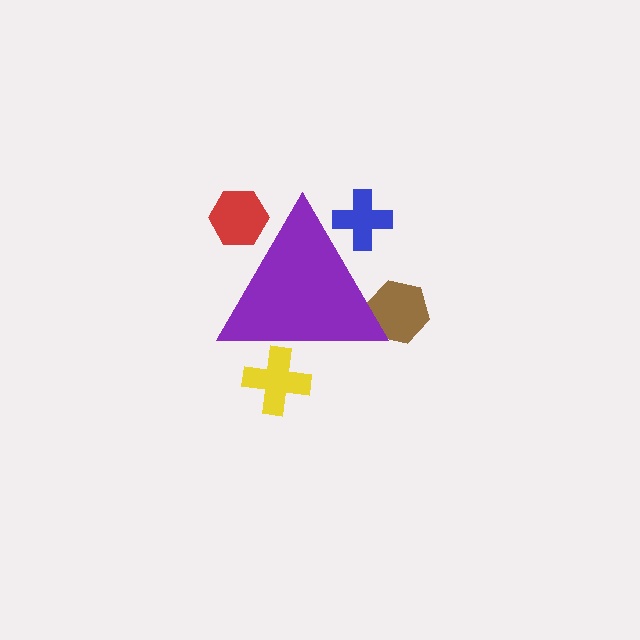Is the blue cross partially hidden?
Yes, the blue cross is partially hidden behind the purple triangle.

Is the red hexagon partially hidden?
Yes, the red hexagon is partially hidden behind the purple triangle.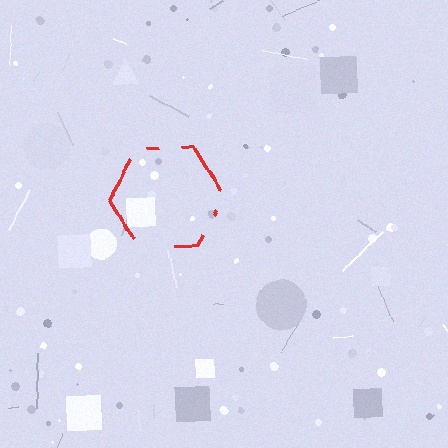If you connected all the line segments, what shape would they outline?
They would outline a hexagon.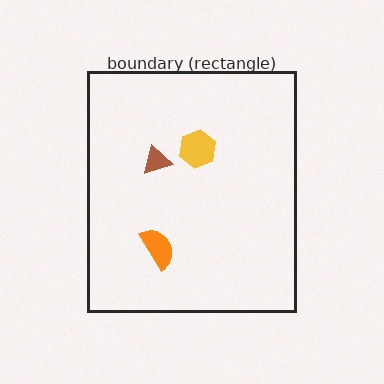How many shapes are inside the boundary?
3 inside, 0 outside.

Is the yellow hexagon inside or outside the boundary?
Inside.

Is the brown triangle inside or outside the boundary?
Inside.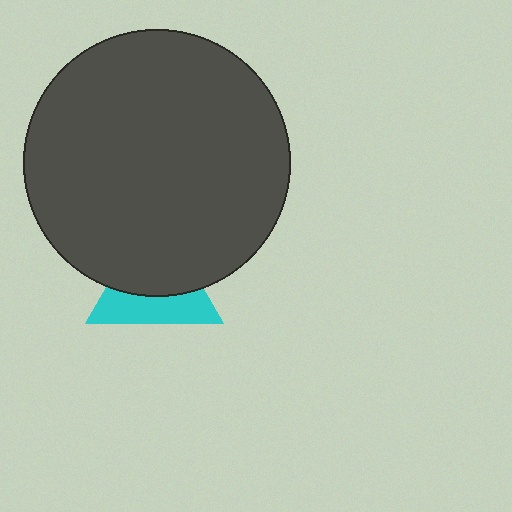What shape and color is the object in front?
The object in front is a dark gray circle.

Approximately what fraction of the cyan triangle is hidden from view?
Roughly 57% of the cyan triangle is hidden behind the dark gray circle.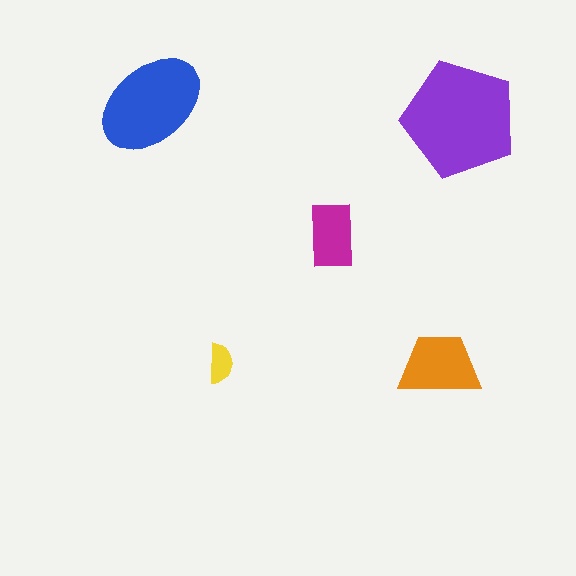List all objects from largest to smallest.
The purple pentagon, the blue ellipse, the orange trapezoid, the magenta rectangle, the yellow semicircle.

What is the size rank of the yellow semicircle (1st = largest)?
5th.